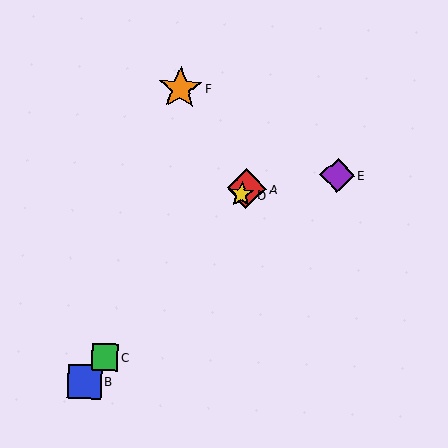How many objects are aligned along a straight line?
4 objects (A, B, C, D) are aligned along a straight line.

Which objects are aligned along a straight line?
Objects A, B, C, D are aligned along a straight line.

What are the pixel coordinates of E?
Object E is at (337, 175).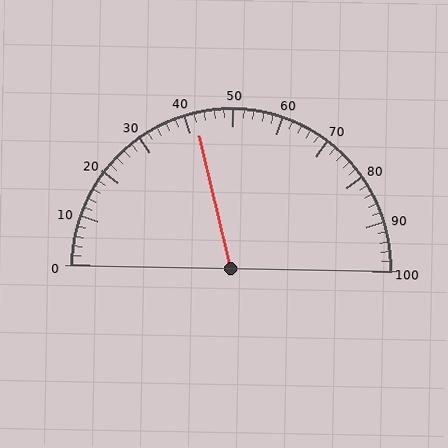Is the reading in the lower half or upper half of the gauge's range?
The reading is in the lower half of the range (0 to 100).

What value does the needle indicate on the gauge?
The needle indicates approximately 42.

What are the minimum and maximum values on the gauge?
The gauge ranges from 0 to 100.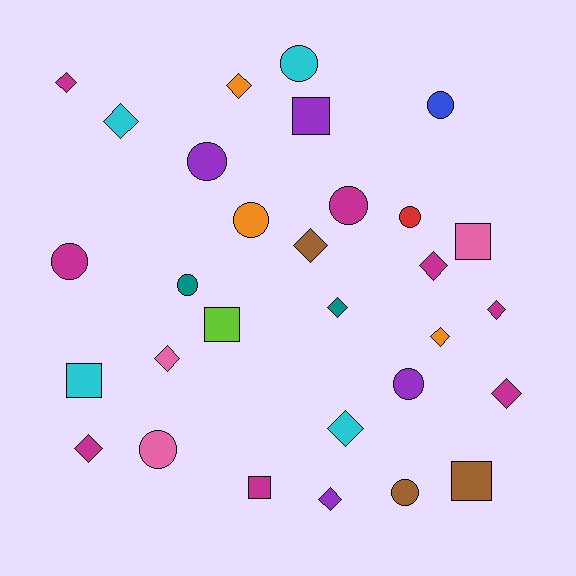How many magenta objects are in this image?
There are 8 magenta objects.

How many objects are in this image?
There are 30 objects.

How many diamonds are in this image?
There are 13 diamonds.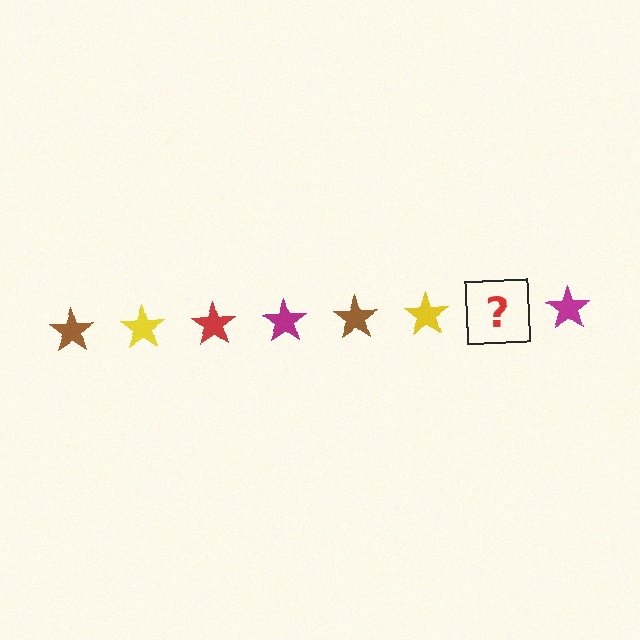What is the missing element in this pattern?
The missing element is a red star.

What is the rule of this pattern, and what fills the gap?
The rule is that the pattern cycles through brown, yellow, red, magenta stars. The gap should be filled with a red star.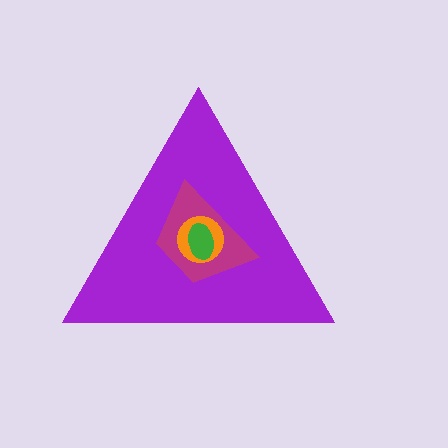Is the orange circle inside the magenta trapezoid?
Yes.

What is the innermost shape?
The green ellipse.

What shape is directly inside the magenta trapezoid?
The orange circle.